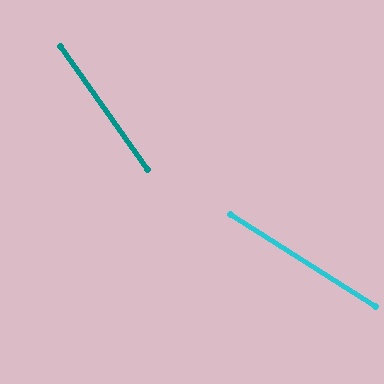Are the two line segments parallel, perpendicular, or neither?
Neither parallel nor perpendicular — they differ by about 23°.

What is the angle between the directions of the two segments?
Approximately 23 degrees.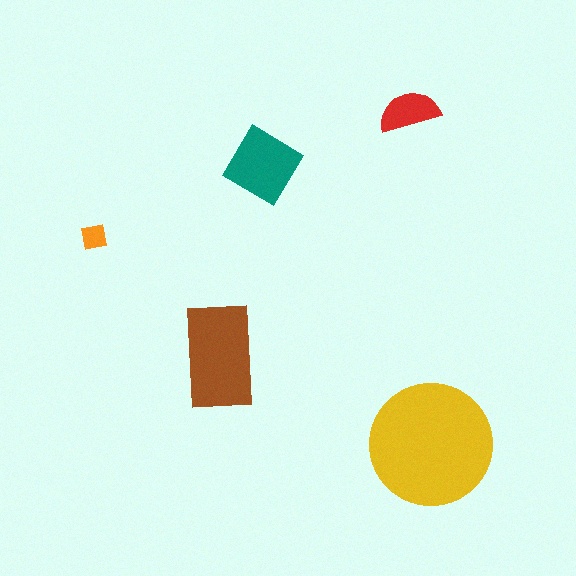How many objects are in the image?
There are 5 objects in the image.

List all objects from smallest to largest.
The orange square, the red semicircle, the teal diamond, the brown rectangle, the yellow circle.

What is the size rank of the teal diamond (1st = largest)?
3rd.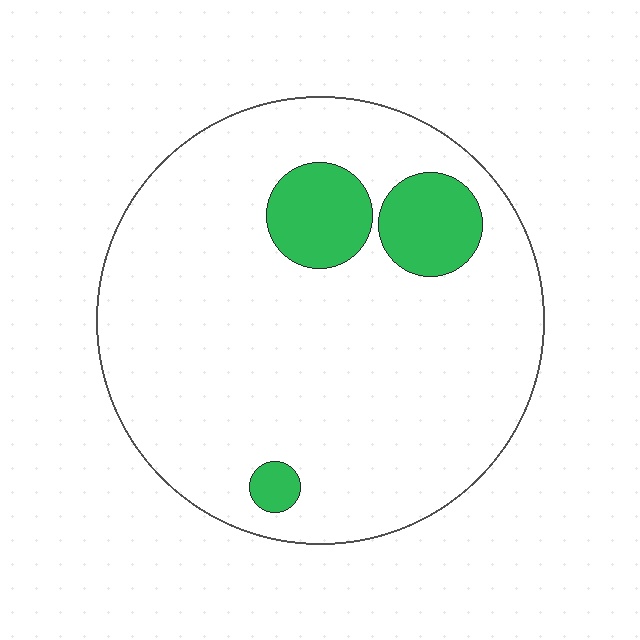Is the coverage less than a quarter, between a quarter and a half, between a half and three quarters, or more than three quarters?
Less than a quarter.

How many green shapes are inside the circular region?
3.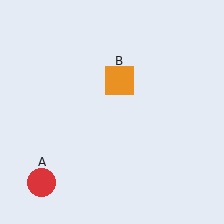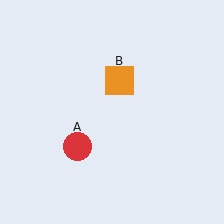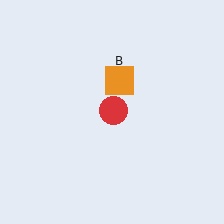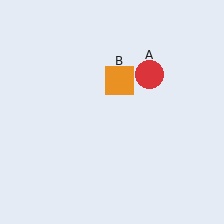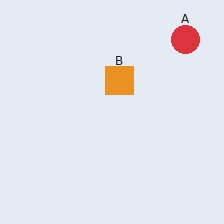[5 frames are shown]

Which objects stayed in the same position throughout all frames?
Orange square (object B) remained stationary.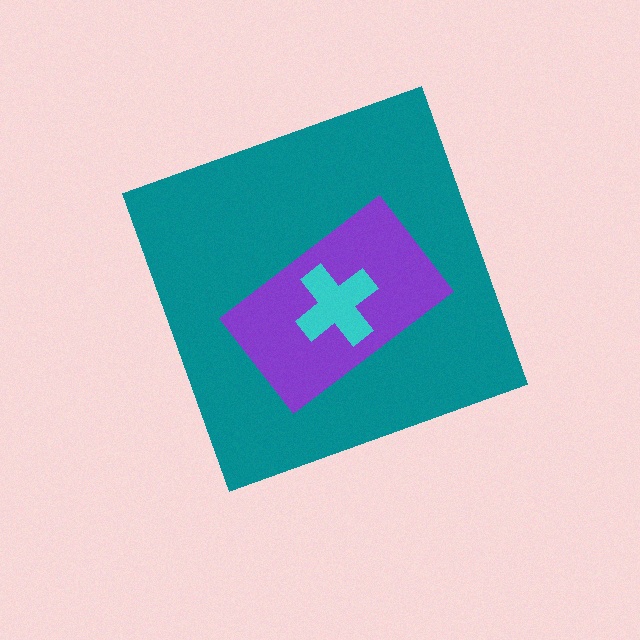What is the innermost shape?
The cyan cross.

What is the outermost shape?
The teal diamond.